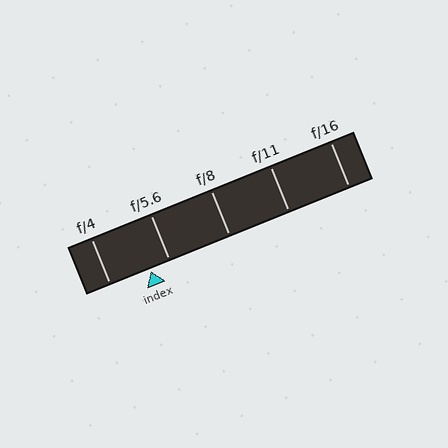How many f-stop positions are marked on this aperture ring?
There are 5 f-stop positions marked.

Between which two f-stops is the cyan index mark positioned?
The index mark is between f/4 and f/5.6.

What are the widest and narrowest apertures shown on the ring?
The widest aperture shown is f/4 and the narrowest is f/16.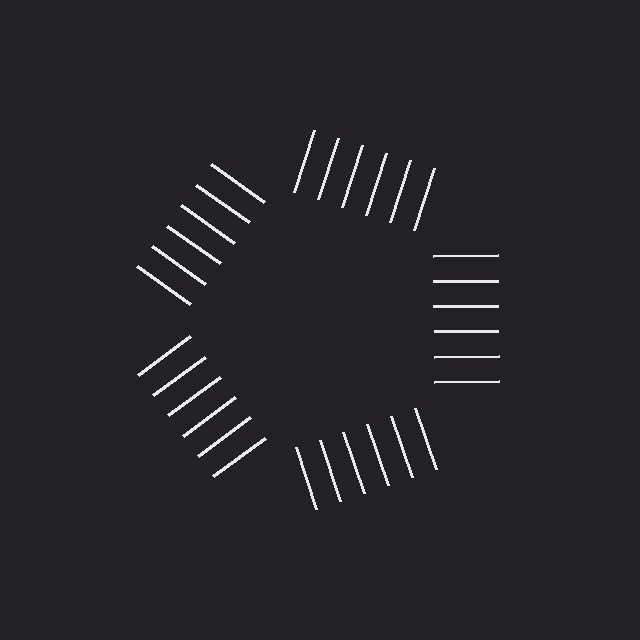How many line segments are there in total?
30 — 6 along each of the 5 edges.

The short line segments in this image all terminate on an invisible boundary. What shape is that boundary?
An illusory pentagon — the line segments terminate on its edges but no continuous stroke is drawn.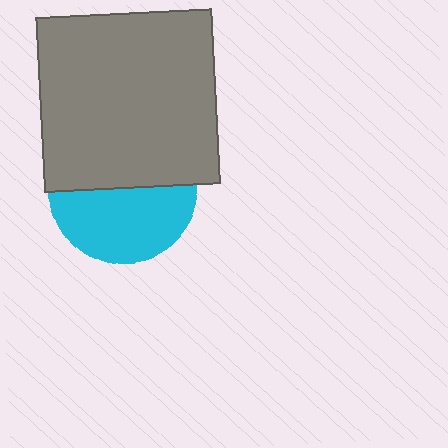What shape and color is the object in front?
The object in front is a gray square.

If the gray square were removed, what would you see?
You would see the complete cyan circle.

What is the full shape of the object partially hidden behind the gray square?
The partially hidden object is a cyan circle.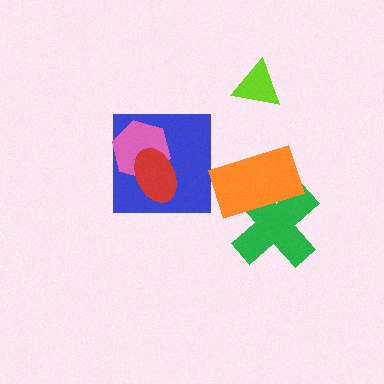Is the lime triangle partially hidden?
No, no other shape covers it.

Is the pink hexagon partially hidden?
Yes, it is partially covered by another shape.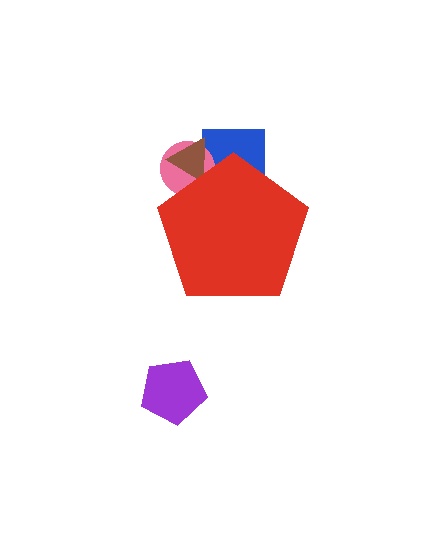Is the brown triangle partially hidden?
Yes, the brown triangle is partially hidden behind the red pentagon.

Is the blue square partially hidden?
Yes, the blue square is partially hidden behind the red pentagon.